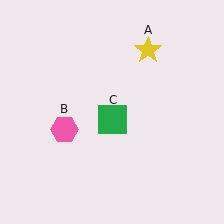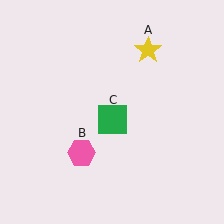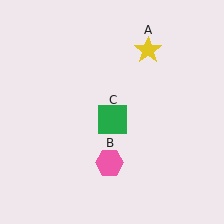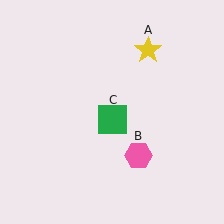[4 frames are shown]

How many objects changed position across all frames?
1 object changed position: pink hexagon (object B).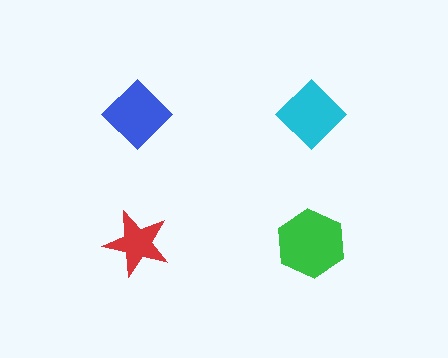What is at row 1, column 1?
A blue diamond.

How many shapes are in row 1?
2 shapes.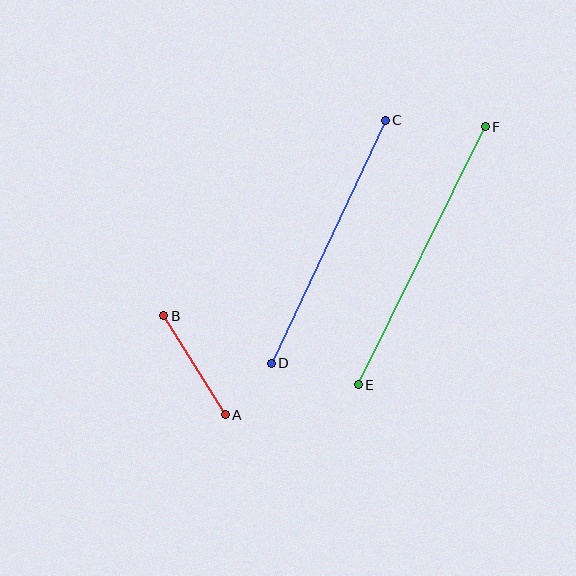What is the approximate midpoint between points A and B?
The midpoint is at approximately (194, 365) pixels.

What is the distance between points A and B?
The distance is approximately 116 pixels.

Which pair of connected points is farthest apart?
Points E and F are farthest apart.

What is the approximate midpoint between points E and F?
The midpoint is at approximately (422, 256) pixels.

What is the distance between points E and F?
The distance is approximately 288 pixels.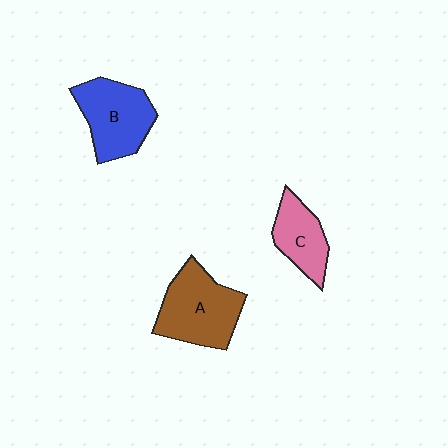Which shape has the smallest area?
Shape C (pink).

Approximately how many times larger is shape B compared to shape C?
Approximately 1.4 times.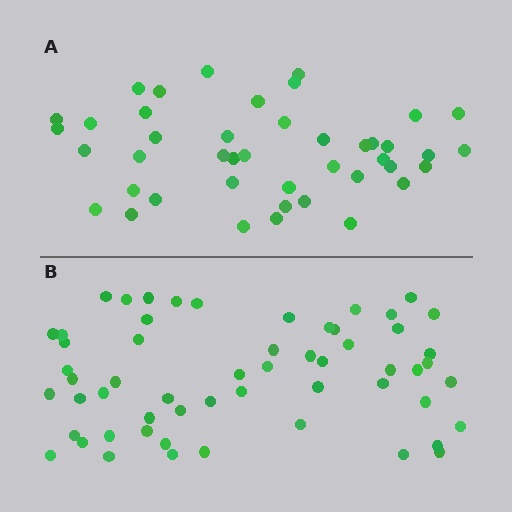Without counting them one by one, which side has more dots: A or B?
Region B (the bottom region) has more dots.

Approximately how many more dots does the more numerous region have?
Region B has approximately 15 more dots than region A.